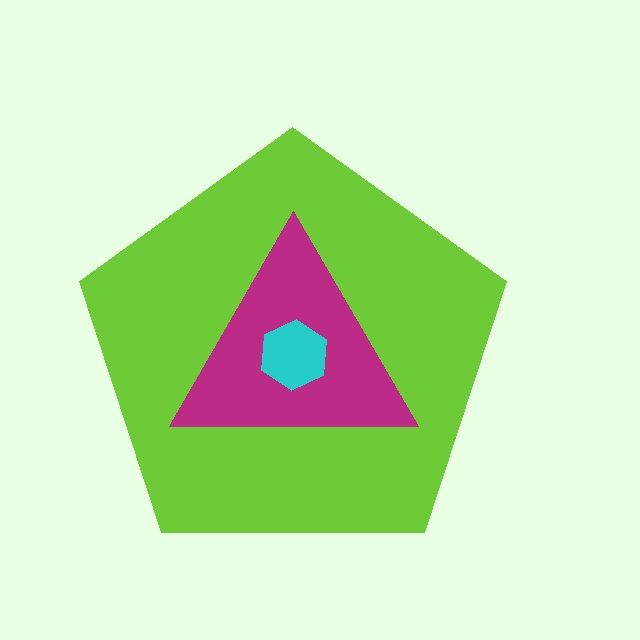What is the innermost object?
The cyan hexagon.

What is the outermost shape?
The lime pentagon.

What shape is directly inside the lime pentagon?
The magenta triangle.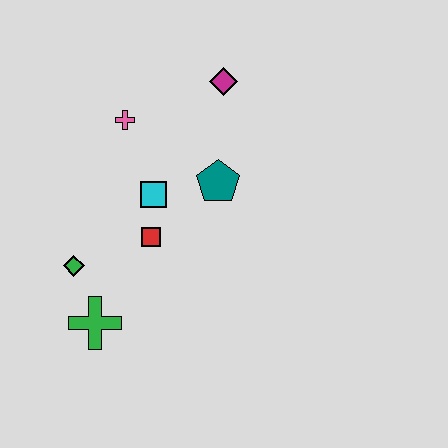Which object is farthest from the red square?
The magenta diamond is farthest from the red square.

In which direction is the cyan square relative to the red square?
The cyan square is above the red square.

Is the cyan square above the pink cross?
No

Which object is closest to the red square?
The cyan square is closest to the red square.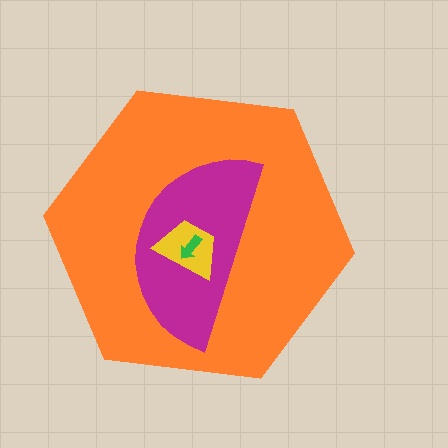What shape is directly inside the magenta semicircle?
The yellow trapezoid.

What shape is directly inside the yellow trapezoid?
The green arrow.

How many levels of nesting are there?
4.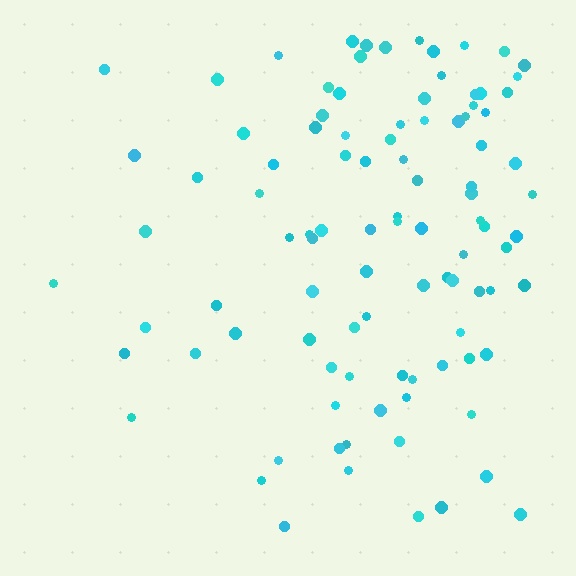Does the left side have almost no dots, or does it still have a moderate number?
Still a moderate number, just noticeably fewer than the right.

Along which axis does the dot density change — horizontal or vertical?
Horizontal.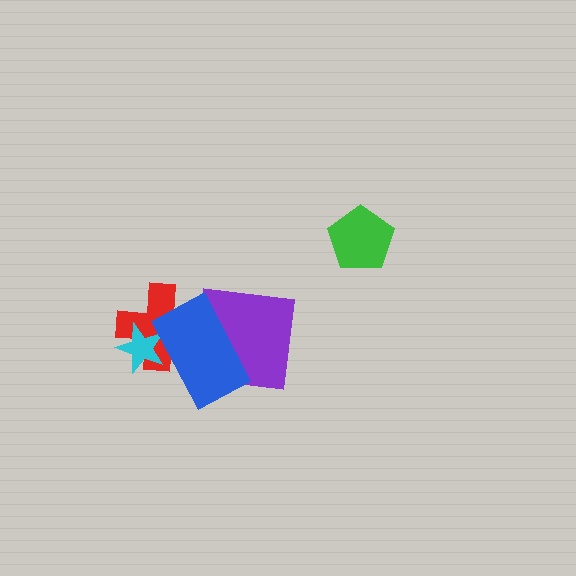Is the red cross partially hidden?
Yes, it is partially covered by another shape.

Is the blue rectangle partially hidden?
No, no other shape covers it.